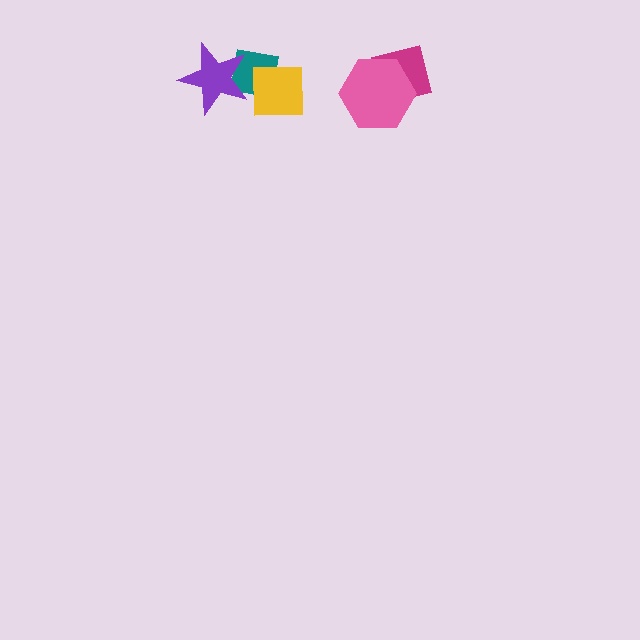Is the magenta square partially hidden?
Yes, it is partially covered by another shape.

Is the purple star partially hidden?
No, no other shape covers it.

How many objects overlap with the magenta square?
1 object overlaps with the magenta square.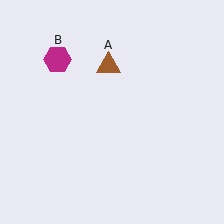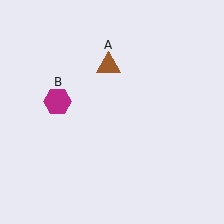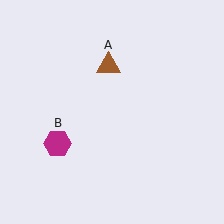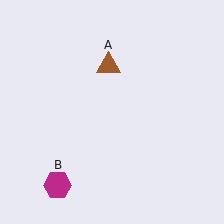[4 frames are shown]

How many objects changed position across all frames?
1 object changed position: magenta hexagon (object B).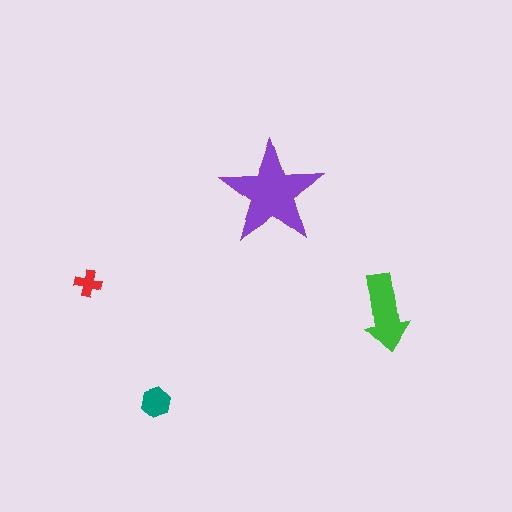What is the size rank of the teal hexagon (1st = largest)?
3rd.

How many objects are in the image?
There are 4 objects in the image.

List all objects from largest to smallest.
The purple star, the green arrow, the teal hexagon, the red cross.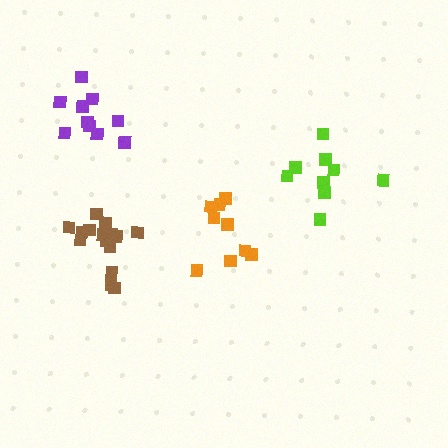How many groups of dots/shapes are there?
There are 4 groups.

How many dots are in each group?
Group 1: 9 dots, Group 2: 15 dots, Group 3: 10 dots, Group 4: 9 dots (43 total).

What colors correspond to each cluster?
The clusters are colored: lime, brown, purple, orange.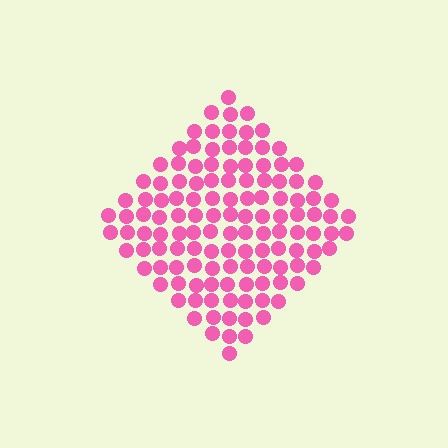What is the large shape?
The large shape is a diamond.